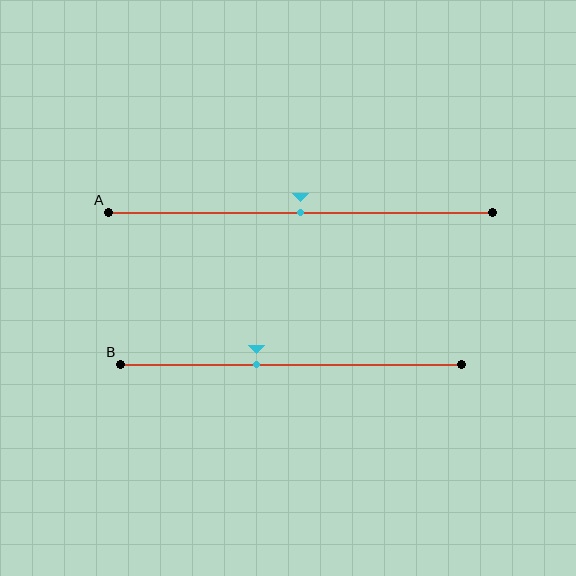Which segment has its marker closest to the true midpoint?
Segment A has its marker closest to the true midpoint.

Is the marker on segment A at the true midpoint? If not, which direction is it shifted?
Yes, the marker on segment A is at the true midpoint.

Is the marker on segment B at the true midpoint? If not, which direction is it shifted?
No, the marker on segment B is shifted to the left by about 10% of the segment length.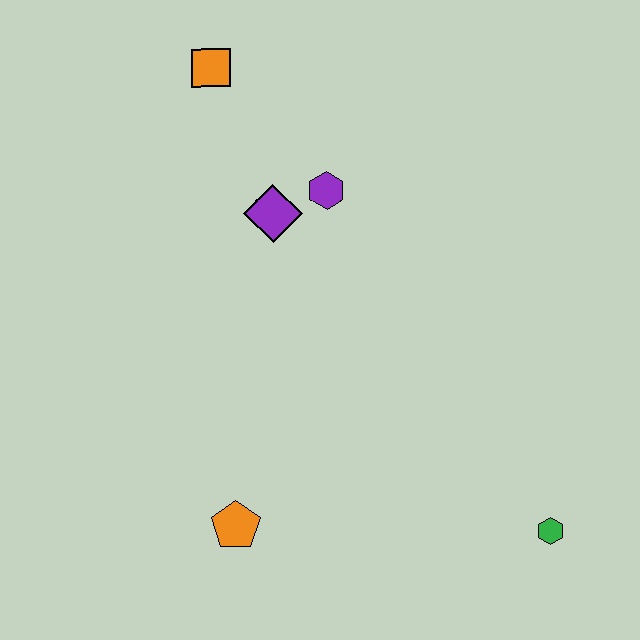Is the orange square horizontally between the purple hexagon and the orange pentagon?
No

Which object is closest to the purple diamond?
The purple hexagon is closest to the purple diamond.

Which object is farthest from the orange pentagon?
The orange square is farthest from the orange pentagon.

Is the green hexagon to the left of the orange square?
No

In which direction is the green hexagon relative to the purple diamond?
The green hexagon is below the purple diamond.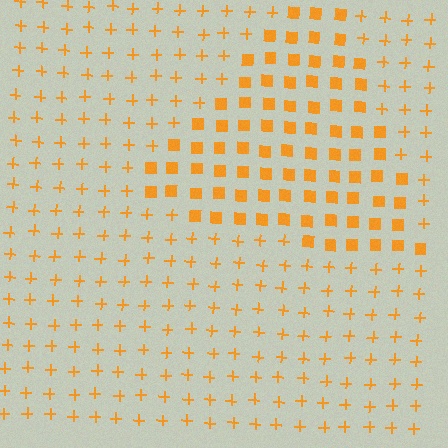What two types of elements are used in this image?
The image uses squares inside the triangle region and plus signs outside it.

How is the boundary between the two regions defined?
The boundary is defined by a change in element shape: squares inside vs. plus signs outside. All elements share the same color and spacing.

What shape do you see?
I see a triangle.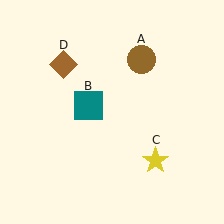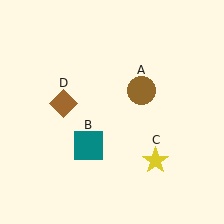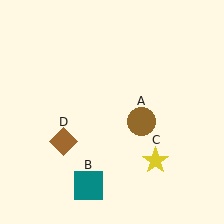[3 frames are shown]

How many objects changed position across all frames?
3 objects changed position: brown circle (object A), teal square (object B), brown diamond (object D).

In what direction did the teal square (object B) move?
The teal square (object B) moved down.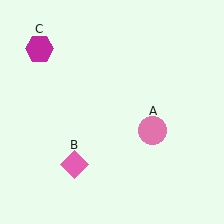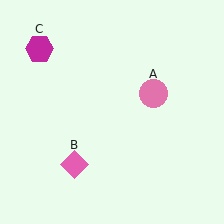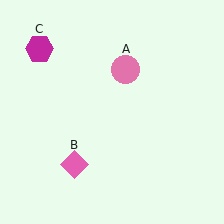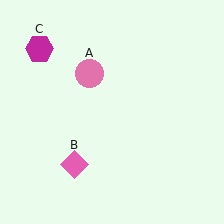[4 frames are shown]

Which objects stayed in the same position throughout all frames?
Pink diamond (object B) and magenta hexagon (object C) remained stationary.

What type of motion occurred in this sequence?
The pink circle (object A) rotated counterclockwise around the center of the scene.